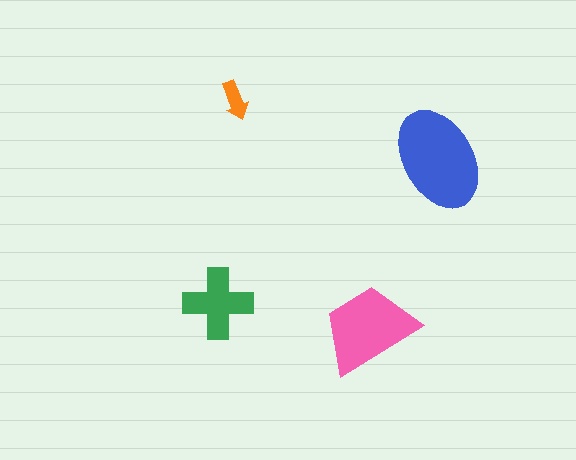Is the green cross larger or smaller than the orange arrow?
Larger.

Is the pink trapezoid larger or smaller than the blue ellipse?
Smaller.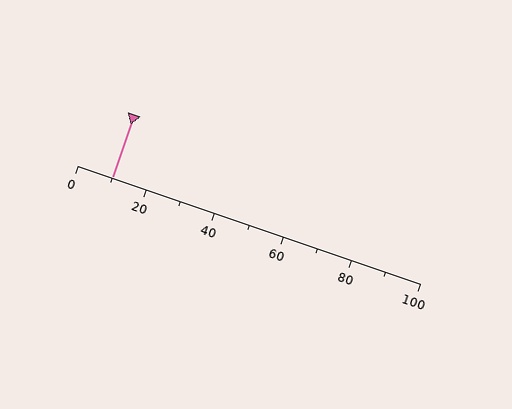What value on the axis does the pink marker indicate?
The marker indicates approximately 10.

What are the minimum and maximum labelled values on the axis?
The axis runs from 0 to 100.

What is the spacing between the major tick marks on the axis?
The major ticks are spaced 20 apart.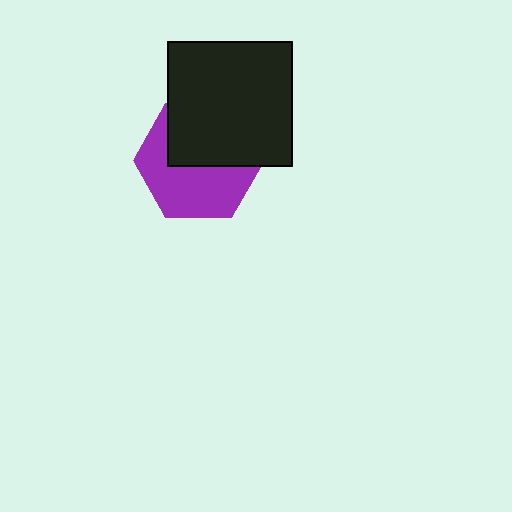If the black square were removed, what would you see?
You would see the complete purple hexagon.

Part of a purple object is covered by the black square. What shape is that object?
It is a hexagon.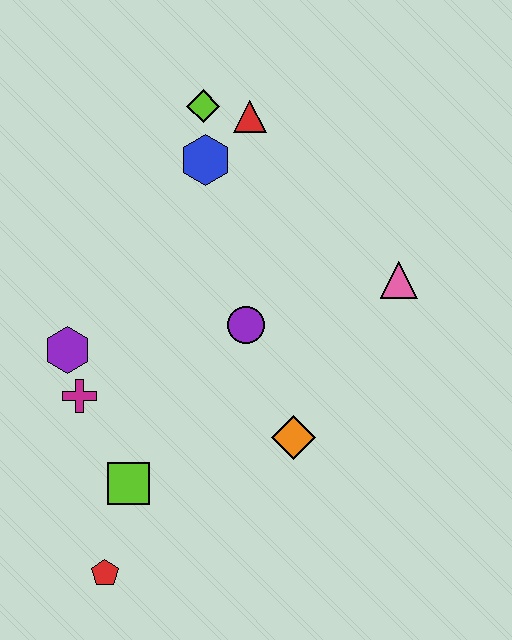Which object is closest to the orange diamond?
The purple circle is closest to the orange diamond.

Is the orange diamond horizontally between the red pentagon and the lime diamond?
No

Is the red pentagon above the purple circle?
No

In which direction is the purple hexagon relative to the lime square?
The purple hexagon is above the lime square.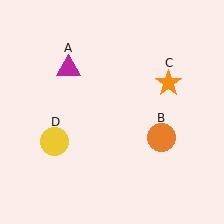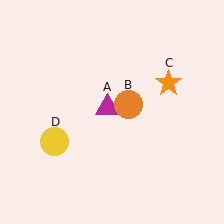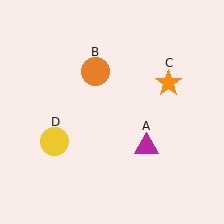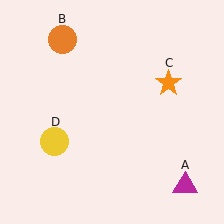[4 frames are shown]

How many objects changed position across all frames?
2 objects changed position: magenta triangle (object A), orange circle (object B).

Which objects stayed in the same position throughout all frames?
Orange star (object C) and yellow circle (object D) remained stationary.